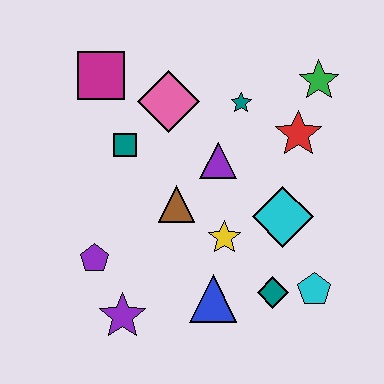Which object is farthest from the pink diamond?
The cyan pentagon is farthest from the pink diamond.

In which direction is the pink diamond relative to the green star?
The pink diamond is to the left of the green star.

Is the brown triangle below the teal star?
Yes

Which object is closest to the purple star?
The purple pentagon is closest to the purple star.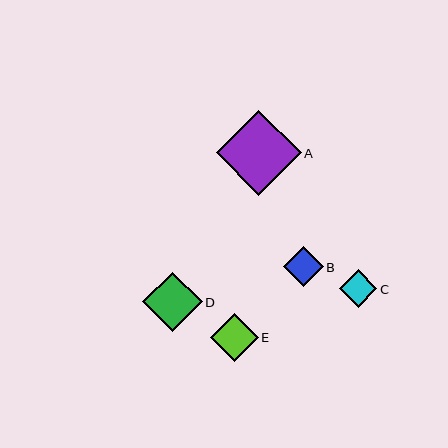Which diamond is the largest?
Diamond A is the largest with a size of approximately 85 pixels.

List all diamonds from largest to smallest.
From largest to smallest: A, D, E, B, C.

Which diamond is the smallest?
Diamond C is the smallest with a size of approximately 37 pixels.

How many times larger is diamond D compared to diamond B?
Diamond D is approximately 1.5 times the size of diamond B.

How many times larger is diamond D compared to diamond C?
Diamond D is approximately 1.6 times the size of diamond C.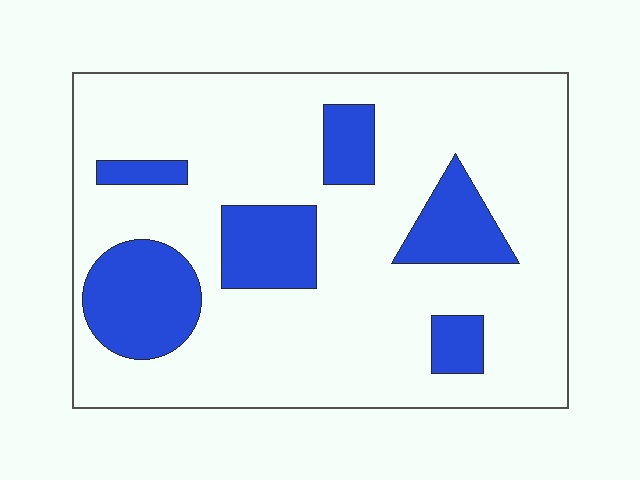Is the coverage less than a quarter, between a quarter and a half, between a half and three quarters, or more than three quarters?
Less than a quarter.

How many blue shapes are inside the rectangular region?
6.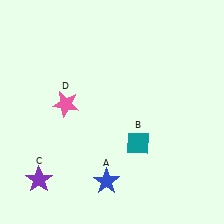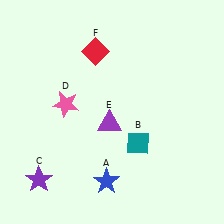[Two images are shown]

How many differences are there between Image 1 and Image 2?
There are 2 differences between the two images.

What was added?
A purple triangle (E), a red diamond (F) were added in Image 2.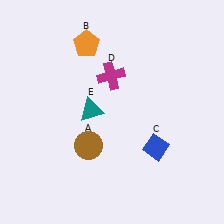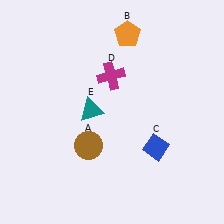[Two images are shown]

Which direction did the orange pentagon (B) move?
The orange pentagon (B) moved right.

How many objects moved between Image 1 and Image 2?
1 object moved between the two images.